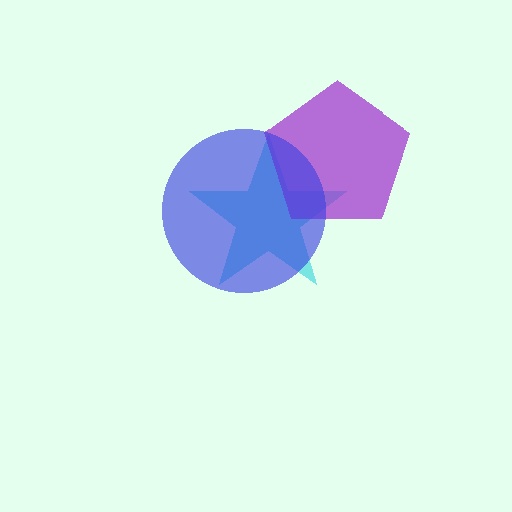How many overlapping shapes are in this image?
There are 3 overlapping shapes in the image.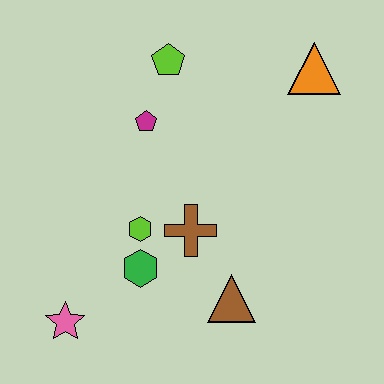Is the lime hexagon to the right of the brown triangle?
No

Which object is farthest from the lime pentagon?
The pink star is farthest from the lime pentagon.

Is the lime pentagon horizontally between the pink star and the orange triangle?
Yes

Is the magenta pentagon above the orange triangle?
No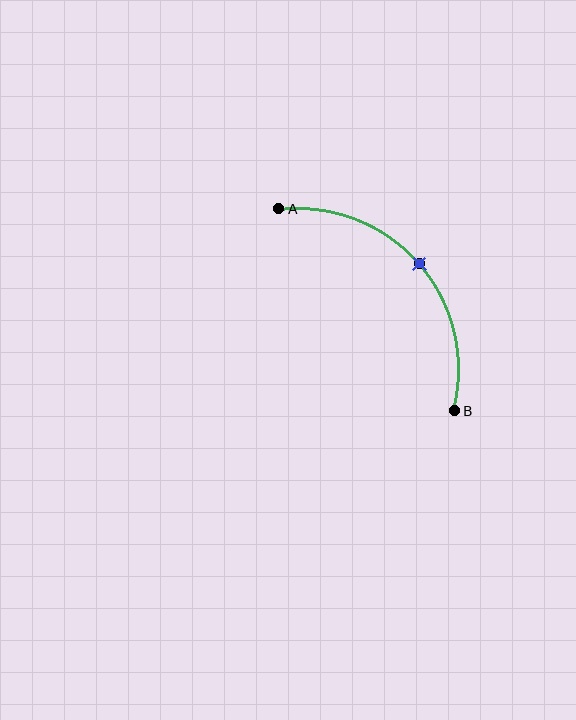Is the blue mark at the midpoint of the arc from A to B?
Yes. The blue mark lies on the arc at equal arc-length from both A and B — it is the arc midpoint.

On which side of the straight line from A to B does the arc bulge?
The arc bulges above and to the right of the straight line connecting A and B.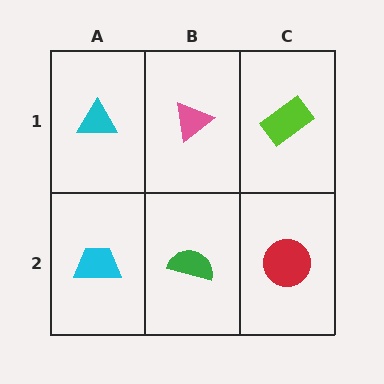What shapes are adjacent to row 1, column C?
A red circle (row 2, column C), a pink triangle (row 1, column B).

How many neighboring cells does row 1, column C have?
2.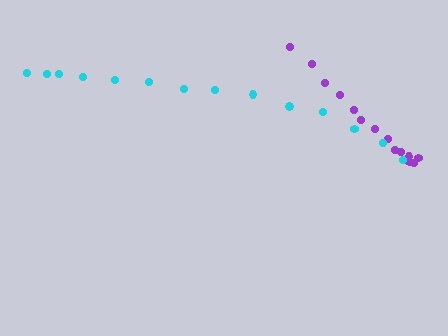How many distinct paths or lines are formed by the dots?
There are 2 distinct paths.